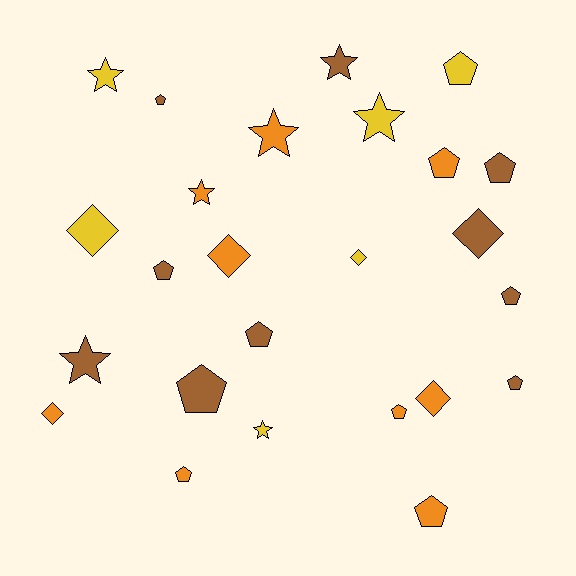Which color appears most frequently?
Brown, with 10 objects.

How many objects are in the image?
There are 25 objects.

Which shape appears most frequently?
Pentagon, with 12 objects.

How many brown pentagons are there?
There are 7 brown pentagons.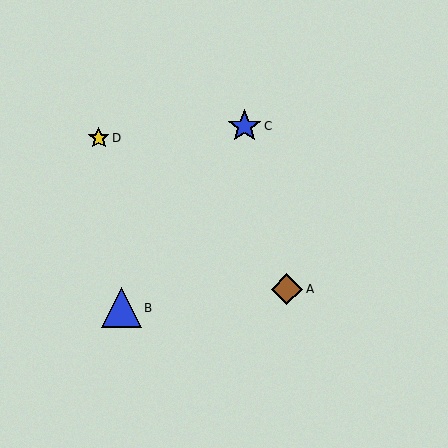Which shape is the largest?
The blue triangle (labeled B) is the largest.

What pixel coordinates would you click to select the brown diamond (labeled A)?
Click at (287, 289) to select the brown diamond A.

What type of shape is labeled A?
Shape A is a brown diamond.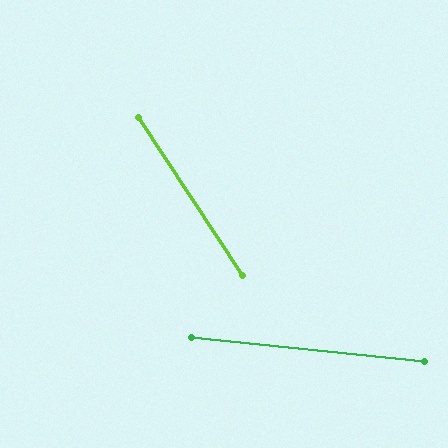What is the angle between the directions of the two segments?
Approximately 51 degrees.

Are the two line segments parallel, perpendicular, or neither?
Neither parallel nor perpendicular — they differ by about 51°.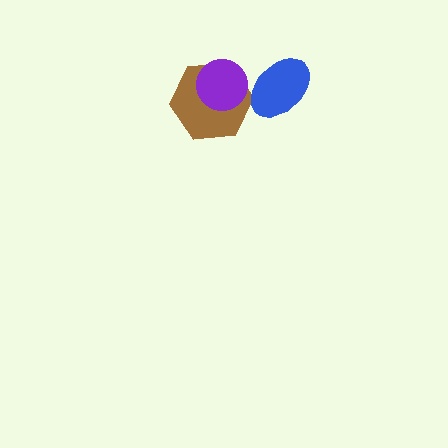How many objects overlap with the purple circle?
1 object overlaps with the purple circle.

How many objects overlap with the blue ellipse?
0 objects overlap with the blue ellipse.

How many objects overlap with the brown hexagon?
1 object overlaps with the brown hexagon.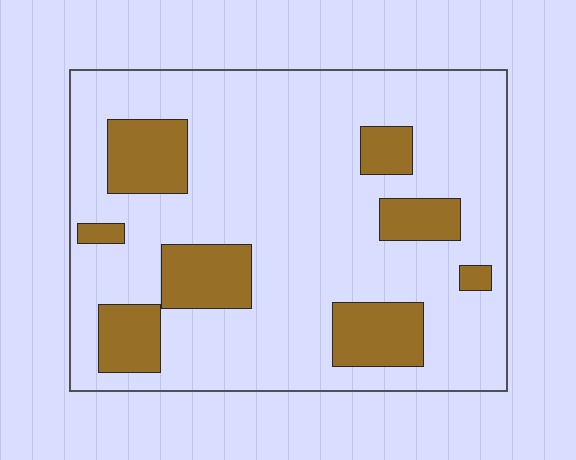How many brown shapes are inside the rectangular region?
8.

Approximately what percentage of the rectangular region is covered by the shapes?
Approximately 20%.